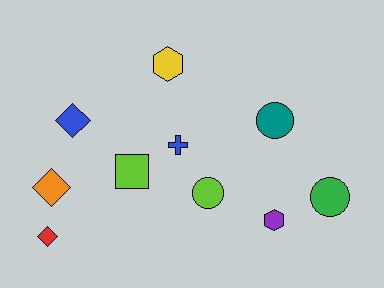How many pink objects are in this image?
There are no pink objects.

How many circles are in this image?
There are 3 circles.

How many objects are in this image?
There are 10 objects.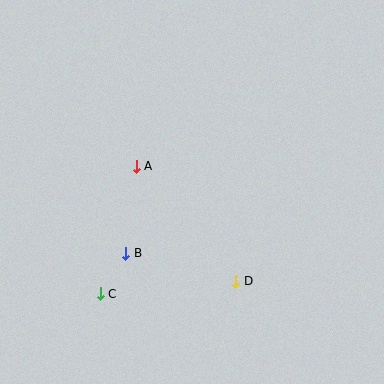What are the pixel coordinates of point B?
Point B is at (126, 253).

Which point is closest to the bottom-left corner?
Point C is closest to the bottom-left corner.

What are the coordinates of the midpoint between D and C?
The midpoint between D and C is at (168, 287).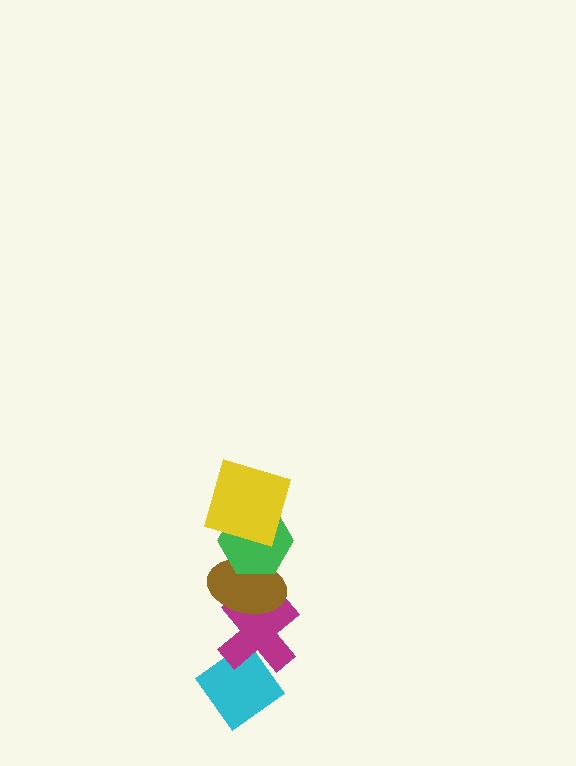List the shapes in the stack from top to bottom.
From top to bottom: the yellow square, the green hexagon, the brown ellipse, the magenta cross, the cyan diamond.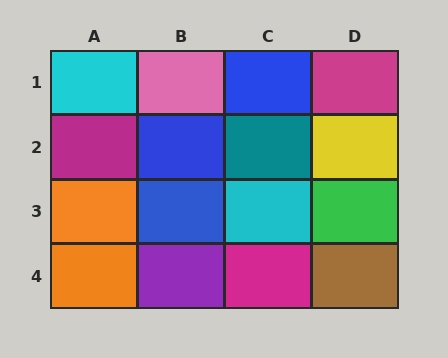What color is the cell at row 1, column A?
Cyan.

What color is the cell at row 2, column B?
Blue.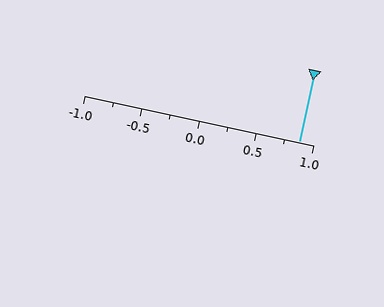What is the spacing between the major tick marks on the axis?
The major ticks are spaced 0.5 apart.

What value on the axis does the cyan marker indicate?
The marker indicates approximately 0.88.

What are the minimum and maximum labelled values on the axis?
The axis runs from -1.0 to 1.0.